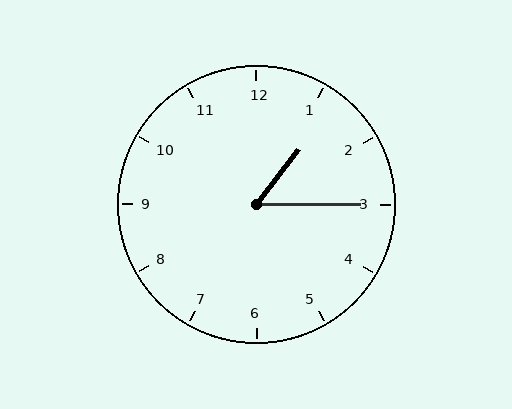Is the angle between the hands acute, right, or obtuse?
It is acute.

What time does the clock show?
1:15.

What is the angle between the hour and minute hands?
Approximately 52 degrees.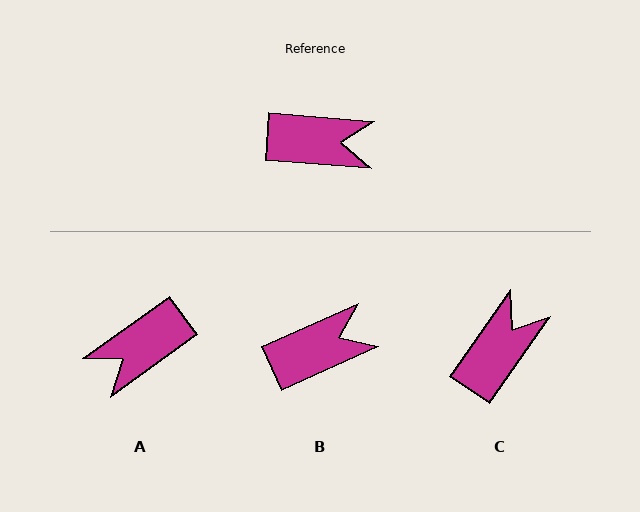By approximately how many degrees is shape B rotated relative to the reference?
Approximately 29 degrees counter-clockwise.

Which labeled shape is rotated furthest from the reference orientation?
A, about 140 degrees away.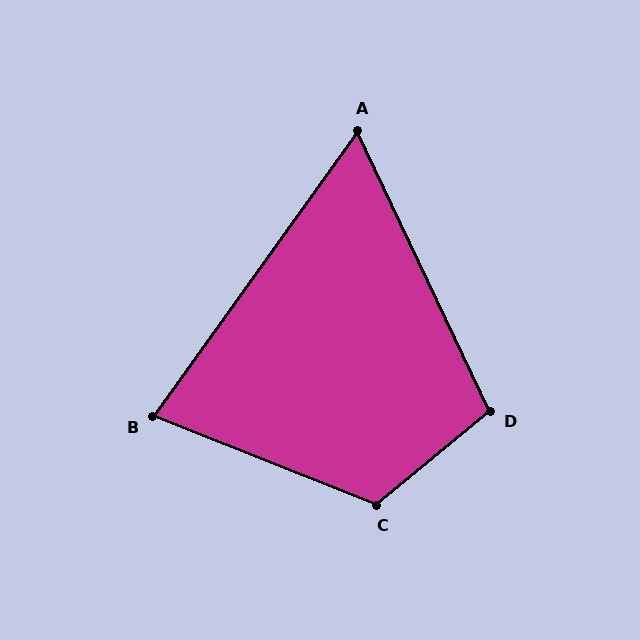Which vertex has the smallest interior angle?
A, at approximately 61 degrees.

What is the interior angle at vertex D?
Approximately 104 degrees (obtuse).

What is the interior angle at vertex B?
Approximately 76 degrees (acute).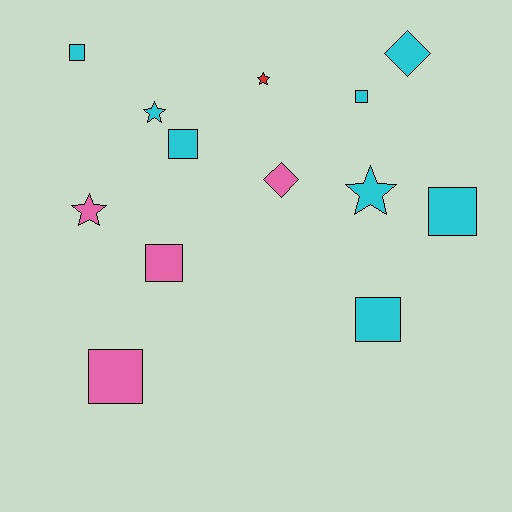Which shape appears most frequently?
Square, with 7 objects.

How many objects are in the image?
There are 13 objects.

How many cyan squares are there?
There are 5 cyan squares.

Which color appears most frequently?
Cyan, with 8 objects.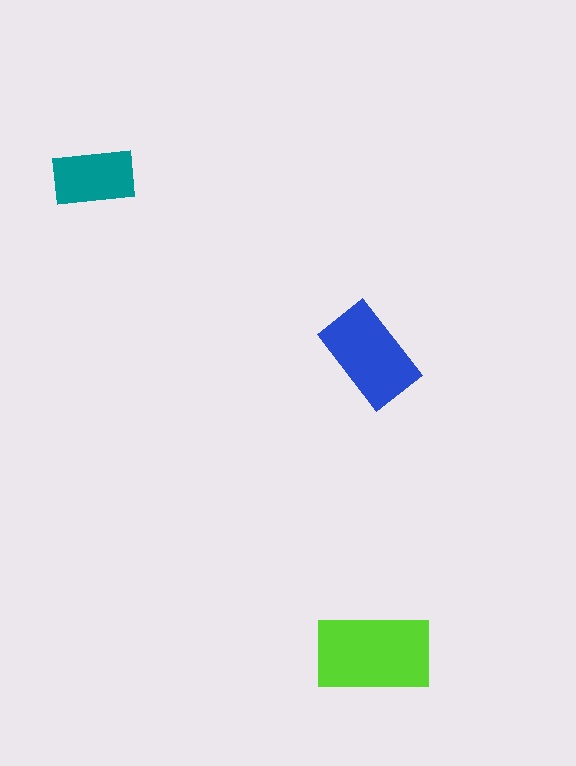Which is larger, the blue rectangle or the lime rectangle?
The lime one.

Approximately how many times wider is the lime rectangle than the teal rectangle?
About 1.5 times wider.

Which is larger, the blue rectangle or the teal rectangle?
The blue one.